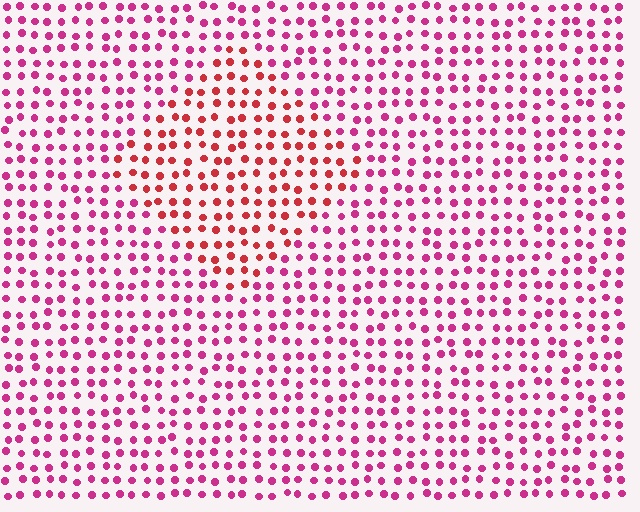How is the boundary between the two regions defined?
The boundary is defined purely by a slight shift in hue (about 32 degrees). Spacing, size, and orientation are identical on both sides.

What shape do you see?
I see a diamond.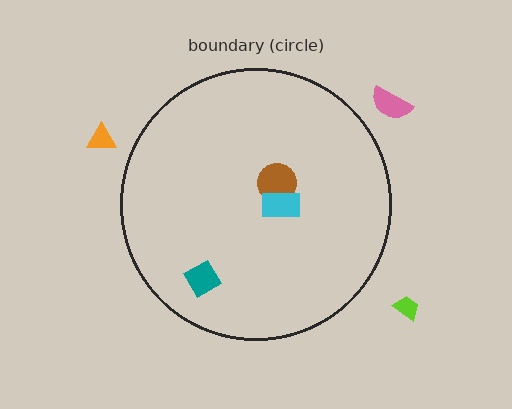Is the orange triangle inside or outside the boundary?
Outside.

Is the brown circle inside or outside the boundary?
Inside.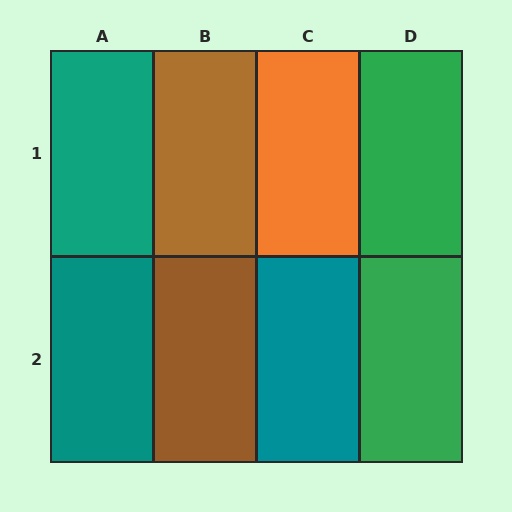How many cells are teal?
3 cells are teal.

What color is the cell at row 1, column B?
Brown.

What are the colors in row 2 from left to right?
Teal, brown, teal, green.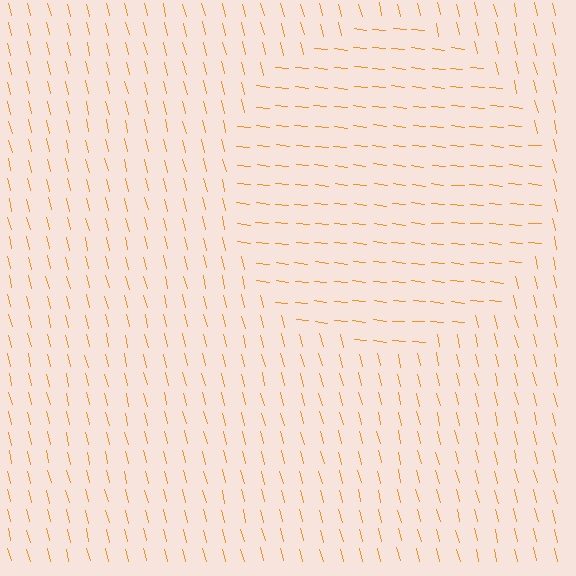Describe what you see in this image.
The image is filled with small orange line segments. A circle region in the image has lines oriented differently from the surrounding lines, creating a visible texture boundary.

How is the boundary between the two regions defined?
The boundary is defined purely by a change in line orientation (approximately 70 degrees difference). All lines are the same color and thickness.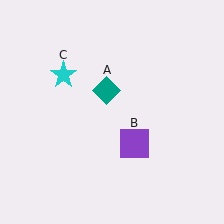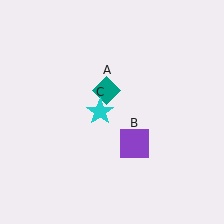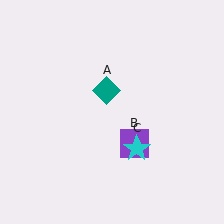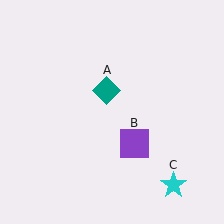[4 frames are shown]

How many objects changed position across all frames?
1 object changed position: cyan star (object C).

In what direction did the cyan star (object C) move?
The cyan star (object C) moved down and to the right.